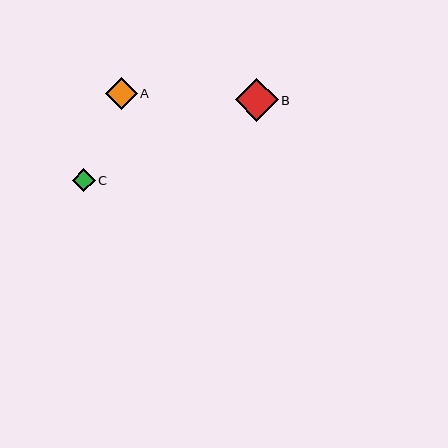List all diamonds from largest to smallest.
From largest to smallest: B, A, C.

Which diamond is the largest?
Diamond B is the largest with a size of approximately 43 pixels.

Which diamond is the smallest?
Diamond C is the smallest with a size of approximately 23 pixels.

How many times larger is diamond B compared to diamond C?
Diamond B is approximately 1.8 times the size of diamond C.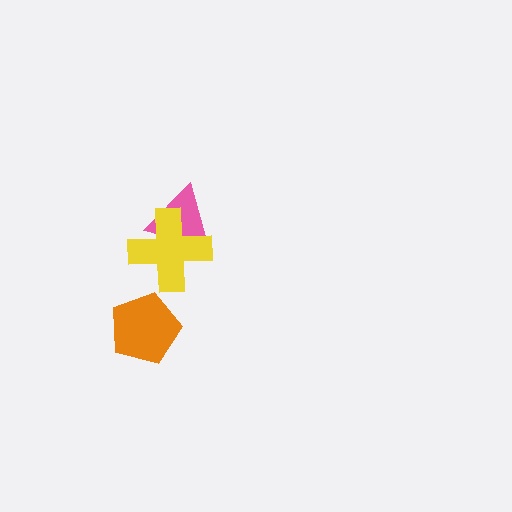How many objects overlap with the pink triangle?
1 object overlaps with the pink triangle.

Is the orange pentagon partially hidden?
No, no other shape covers it.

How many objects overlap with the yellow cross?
1 object overlaps with the yellow cross.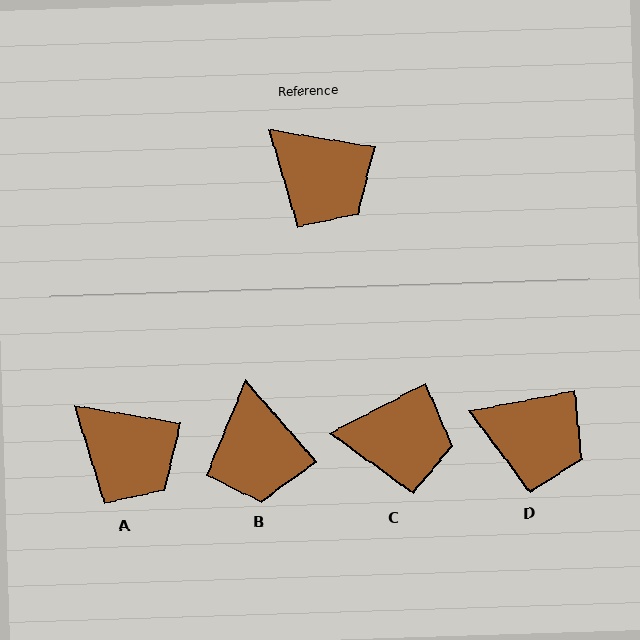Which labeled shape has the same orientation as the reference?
A.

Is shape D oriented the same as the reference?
No, it is off by about 20 degrees.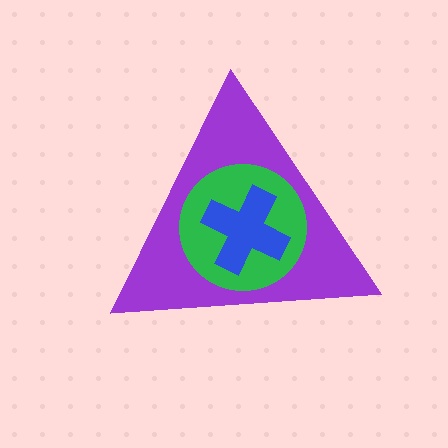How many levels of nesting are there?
3.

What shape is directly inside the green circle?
The blue cross.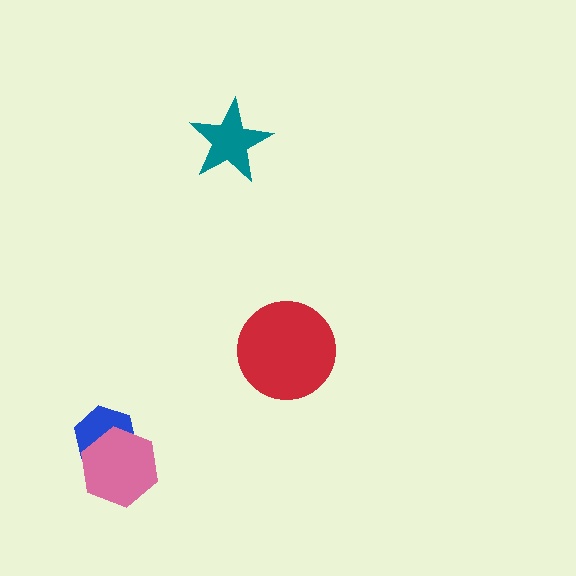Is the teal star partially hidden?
No, no other shape covers it.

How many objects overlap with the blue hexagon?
1 object overlaps with the blue hexagon.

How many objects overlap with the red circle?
0 objects overlap with the red circle.